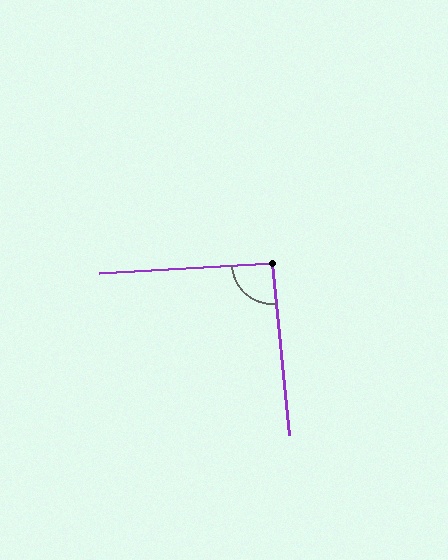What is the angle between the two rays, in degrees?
Approximately 92 degrees.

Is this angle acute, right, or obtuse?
It is approximately a right angle.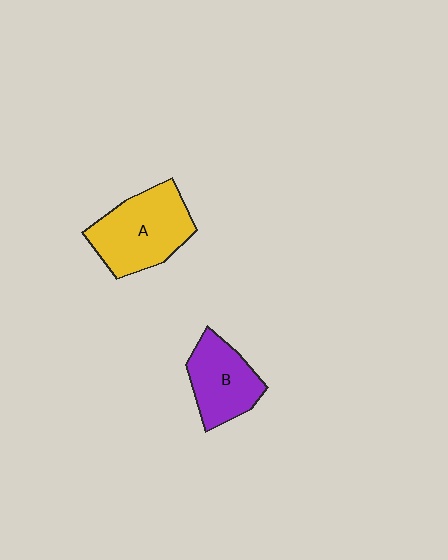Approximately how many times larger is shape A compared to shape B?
Approximately 1.3 times.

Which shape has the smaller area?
Shape B (purple).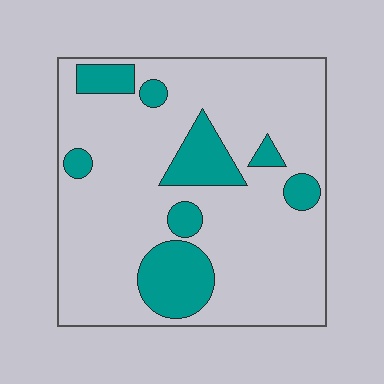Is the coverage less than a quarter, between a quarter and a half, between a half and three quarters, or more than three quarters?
Less than a quarter.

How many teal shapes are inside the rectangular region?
8.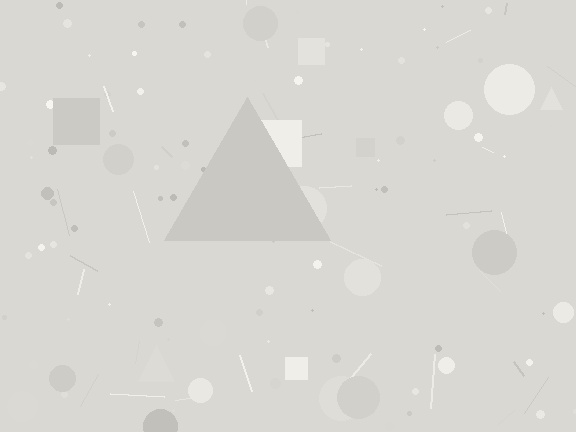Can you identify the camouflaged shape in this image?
The camouflaged shape is a triangle.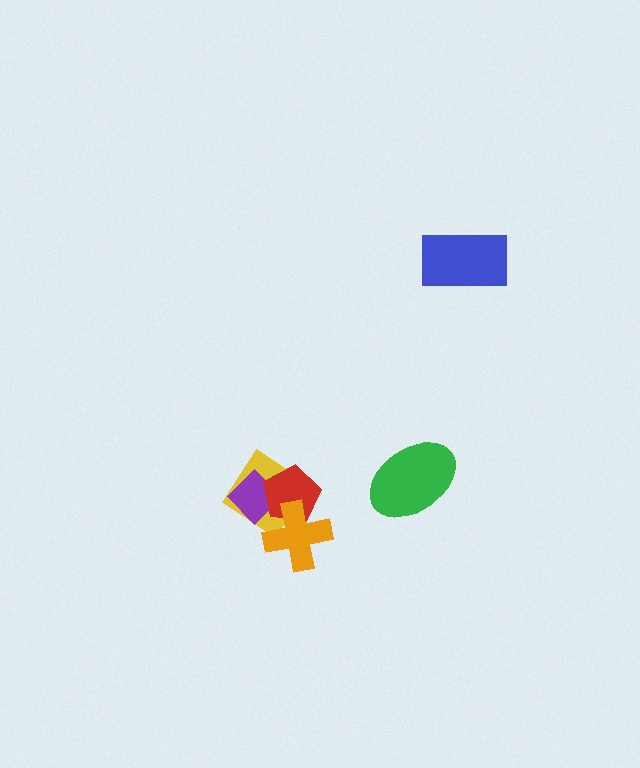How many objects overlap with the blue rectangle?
0 objects overlap with the blue rectangle.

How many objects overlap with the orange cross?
2 objects overlap with the orange cross.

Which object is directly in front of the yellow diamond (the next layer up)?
The purple diamond is directly in front of the yellow diamond.